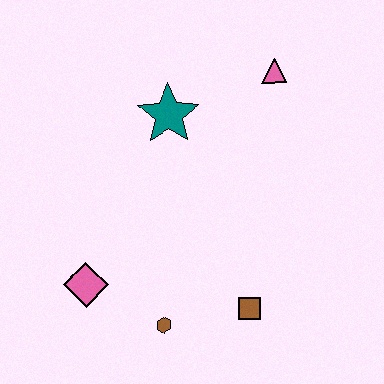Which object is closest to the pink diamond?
The brown hexagon is closest to the pink diamond.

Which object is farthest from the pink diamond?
The pink triangle is farthest from the pink diamond.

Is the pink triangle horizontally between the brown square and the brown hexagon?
No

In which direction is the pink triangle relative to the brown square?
The pink triangle is above the brown square.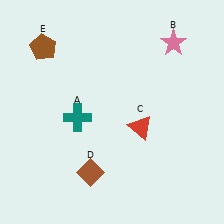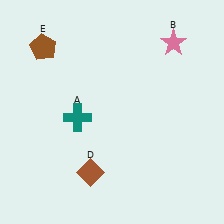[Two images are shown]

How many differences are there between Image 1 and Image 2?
There is 1 difference between the two images.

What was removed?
The red triangle (C) was removed in Image 2.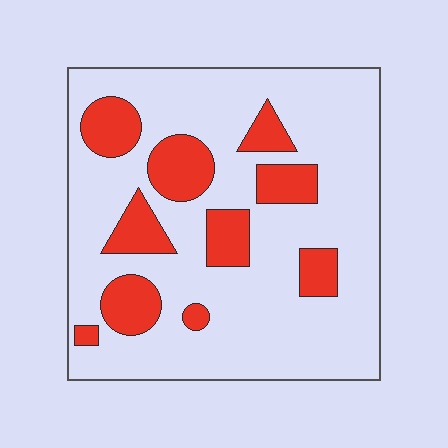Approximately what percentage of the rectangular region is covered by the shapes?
Approximately 20%.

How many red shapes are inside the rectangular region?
10.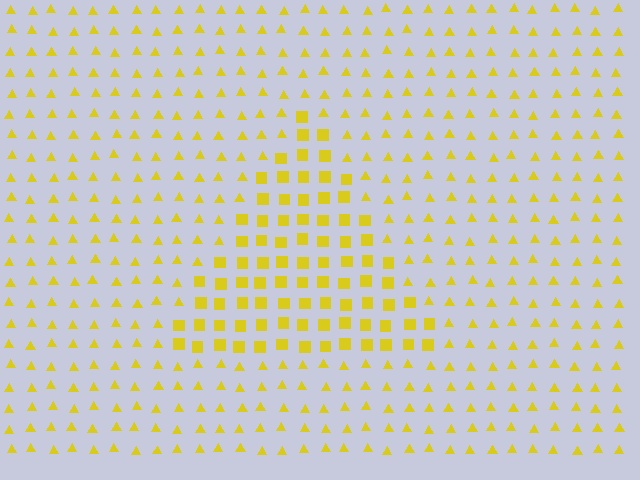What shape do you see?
I see a triangle.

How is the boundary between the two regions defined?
The boundary is defined by a change in element shape: squares inside vs. triangles outside. All elements share the same color and spacing.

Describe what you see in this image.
The image is filled with small yellow elements arranged in a uniform grid. A triangle-shaped region contains squares, while the surrounding area contains triangles. The boundary is defined purely by the change in element shape.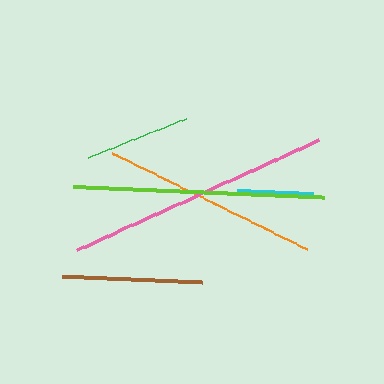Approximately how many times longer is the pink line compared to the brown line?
The pink line is approximately 1.9 times the length of the brown line.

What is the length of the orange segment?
The orange segment is approximately 218 pixels long.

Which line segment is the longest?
The pink line is the longest at approximately 266 pixels.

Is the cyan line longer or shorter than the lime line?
The lime line is longer than the cyan line.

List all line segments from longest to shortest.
From longest to shortest: pink, lime, orange, brown, green, cyan.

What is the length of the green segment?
The green segment is approximately 105 pixels long.